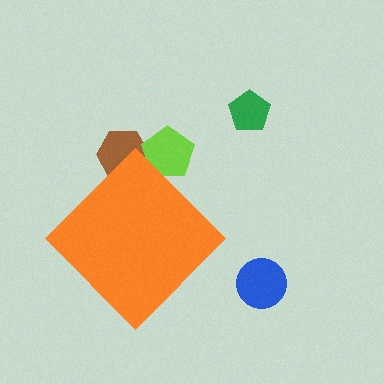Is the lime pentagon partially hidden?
Yes, the lime pentagon is partially hidden behind the orange diamond.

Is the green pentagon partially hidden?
No, the green pentagon is fully visible.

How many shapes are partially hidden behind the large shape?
2 shapes are partially hidden.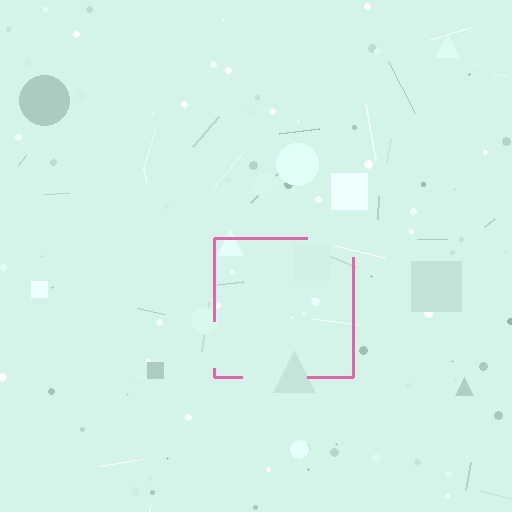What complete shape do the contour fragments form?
The contour fragments form a square.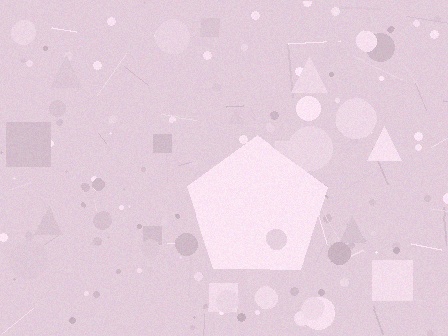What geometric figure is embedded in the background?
A pentagon is embedded in the background.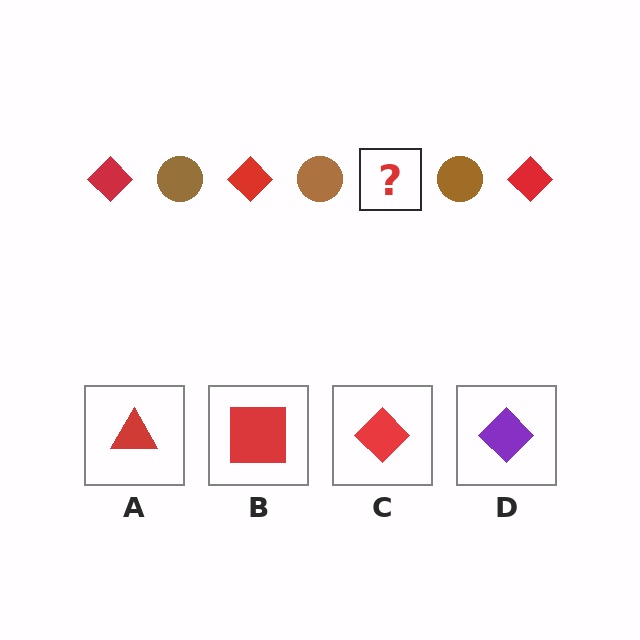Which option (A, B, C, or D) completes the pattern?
C.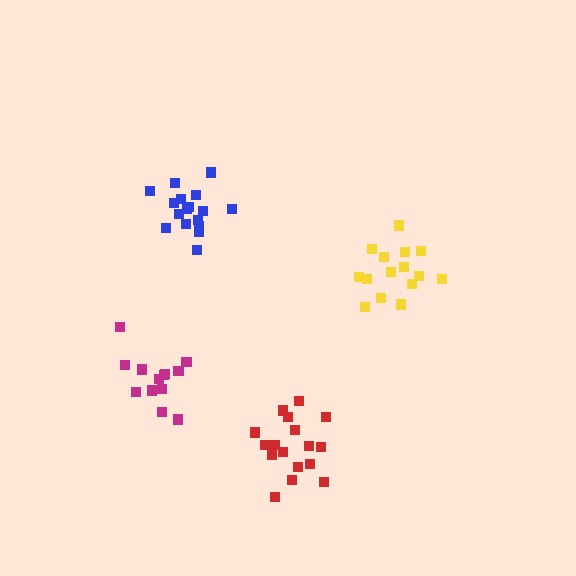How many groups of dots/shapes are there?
There are 4 groups.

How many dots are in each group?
Group 1: 17 dots, Group 2: 15 dots, Group 3: 13 dots, Group 4: 18 dots (63 total).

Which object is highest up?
The blue cluster is topmost.